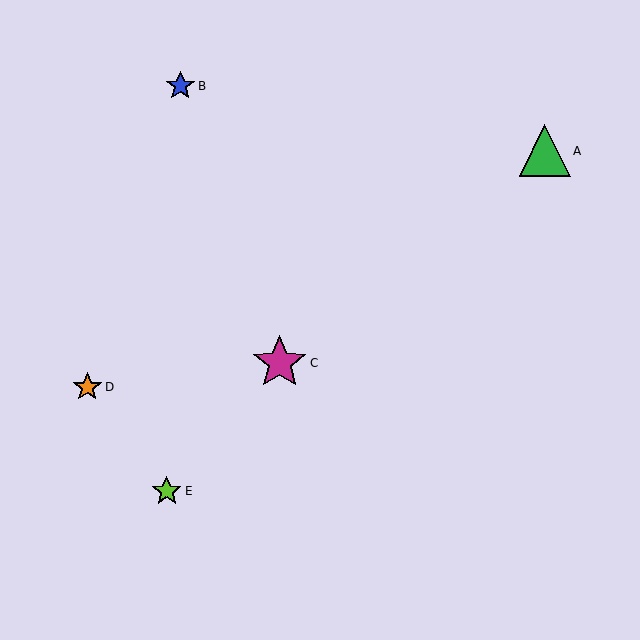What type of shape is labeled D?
Shape D is an orange star.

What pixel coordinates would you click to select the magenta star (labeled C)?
Click at (280, 363) to select the magenta star C.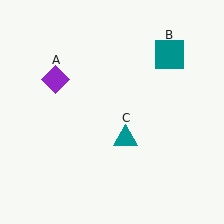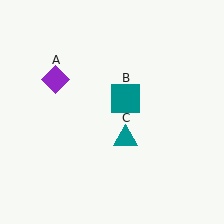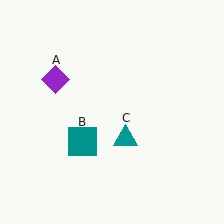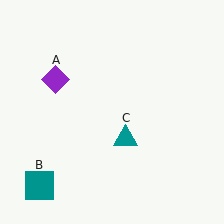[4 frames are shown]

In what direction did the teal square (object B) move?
The teal square (object B) moved down and to the left.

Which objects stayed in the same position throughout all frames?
Purple diamond (object A) and teal triangle (object C) remained stationary.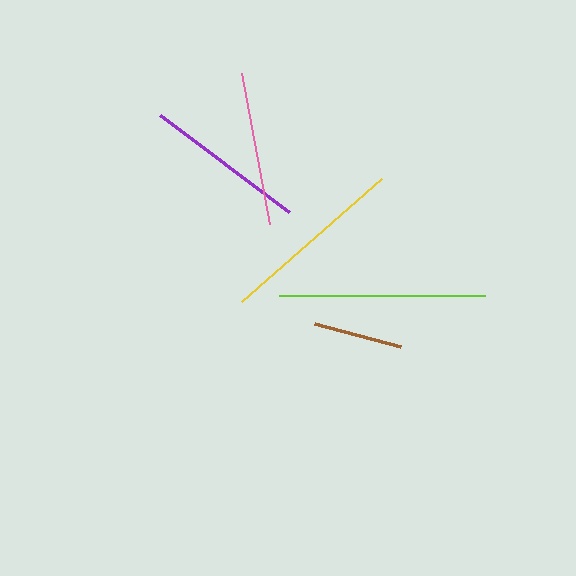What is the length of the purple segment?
The purple segment is approximately 162 pixels long.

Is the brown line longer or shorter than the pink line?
The pink line is longer than the brown line.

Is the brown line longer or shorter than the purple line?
The purple line is longer than the brown line.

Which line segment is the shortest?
The brown line is the shortest at approximately 89 pixels.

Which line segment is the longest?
The lime line is the longest at approximately 206 pixels.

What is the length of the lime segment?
The lime segment is approximately 206 pixels long.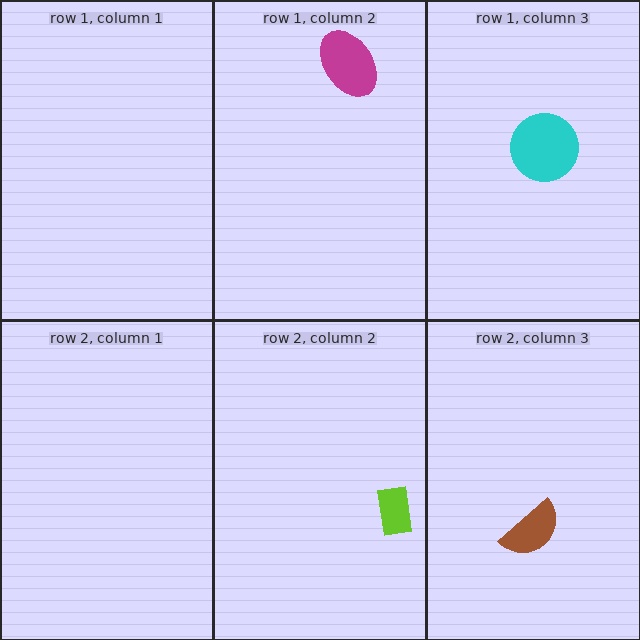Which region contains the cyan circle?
The row 1, column 3 region.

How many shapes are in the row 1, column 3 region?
1.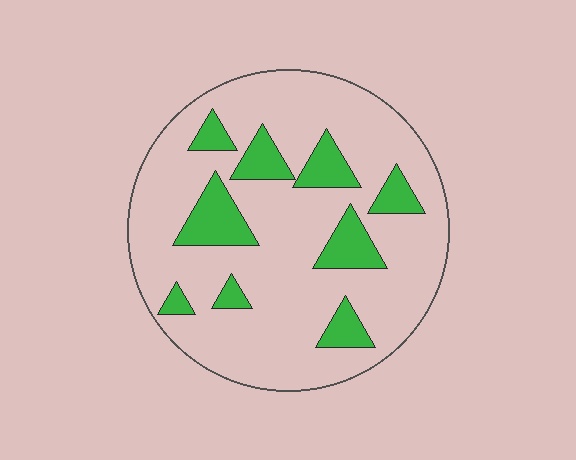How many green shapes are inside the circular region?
9.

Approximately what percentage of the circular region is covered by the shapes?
Approximately 20%.